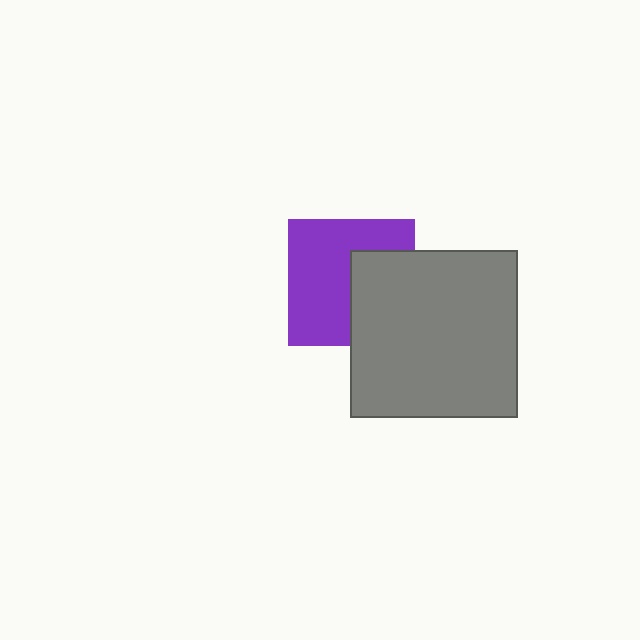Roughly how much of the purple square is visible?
About half of it is visible (roughly 61%).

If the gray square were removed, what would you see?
You would see the complete purple square.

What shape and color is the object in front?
The object in front is a gray square.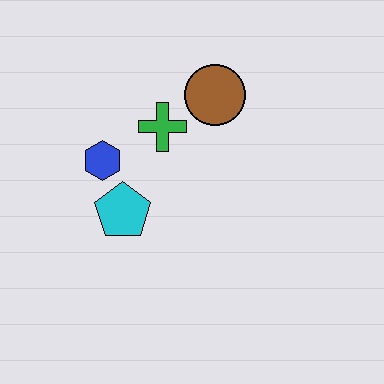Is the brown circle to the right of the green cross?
Yes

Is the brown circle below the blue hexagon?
No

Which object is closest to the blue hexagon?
The cyan pentagon is closest to the blue hexagon.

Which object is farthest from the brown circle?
The cyan pentagon is farthest from the brown circle.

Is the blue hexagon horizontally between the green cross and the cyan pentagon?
No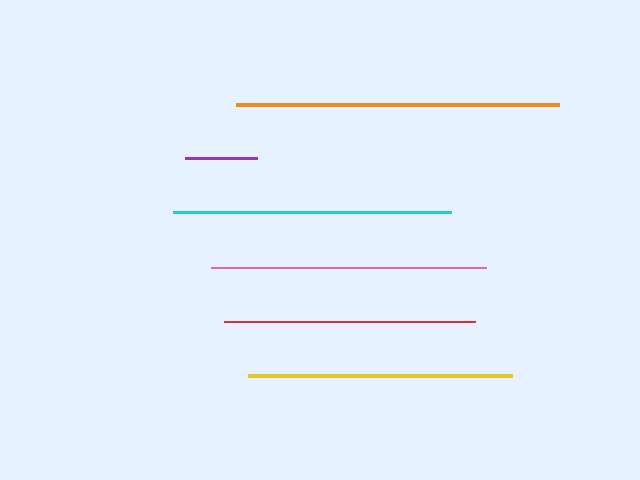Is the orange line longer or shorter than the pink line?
The orange line is longer than the pink line.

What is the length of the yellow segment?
The yellow segment is approximately 264 pixels long.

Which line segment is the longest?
The orange line is the longest at approximately 323 pixels.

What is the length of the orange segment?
The orange segment is approximately 323 pixels long.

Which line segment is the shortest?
The purple line is the shortest at approximately 71 pixels.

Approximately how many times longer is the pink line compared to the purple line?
The pink line is approximately 3.9 times the length of the purple line.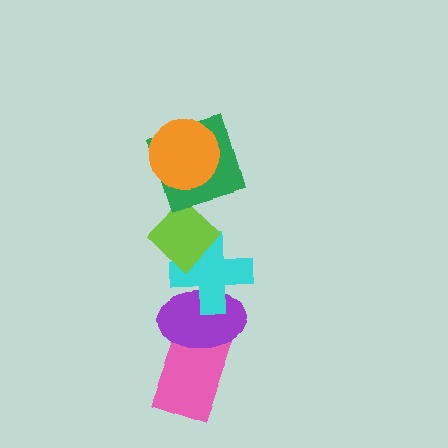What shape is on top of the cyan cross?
The lime diamond is on top of the cyan cross.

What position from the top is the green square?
The green square is 2nd from the top.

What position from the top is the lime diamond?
The lime diamond is 3rd from the top.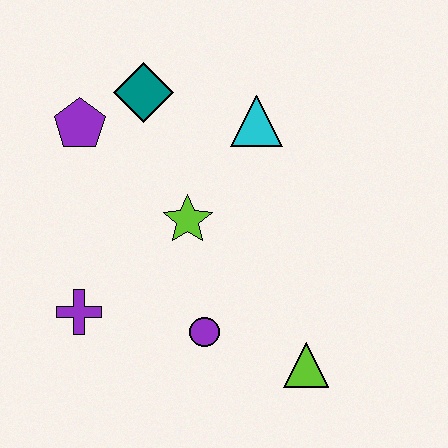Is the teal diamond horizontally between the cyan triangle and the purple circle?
No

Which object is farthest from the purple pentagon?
The lime triangle is farthest from the purple pentagon.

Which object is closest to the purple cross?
The purple circle is closest to the purple cross.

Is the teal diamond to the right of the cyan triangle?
No